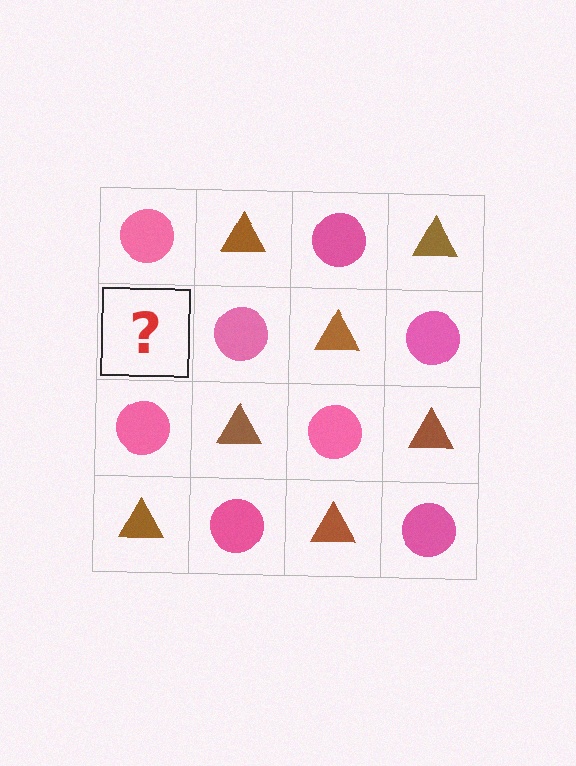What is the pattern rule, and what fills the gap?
The rule is that it alternates pink circle and brown triangle in a checkerboard pattern. The gap should be filled with a brown triangle.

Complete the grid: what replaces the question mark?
The question mark should be replaced with a brown triangle.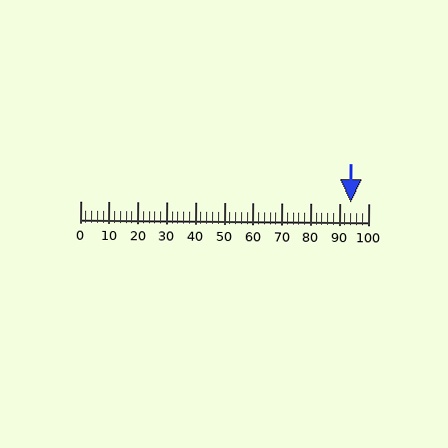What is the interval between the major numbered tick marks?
The major tick marks are spaced 10 units apart.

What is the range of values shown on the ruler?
The ruler shows values from 0 to 100.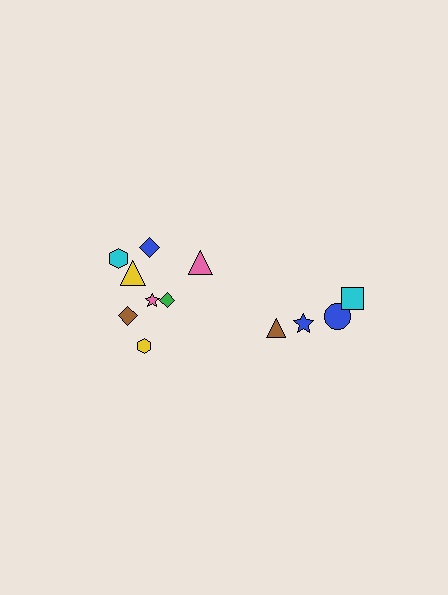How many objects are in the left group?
There are 8 objects.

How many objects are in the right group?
There are 4 objects.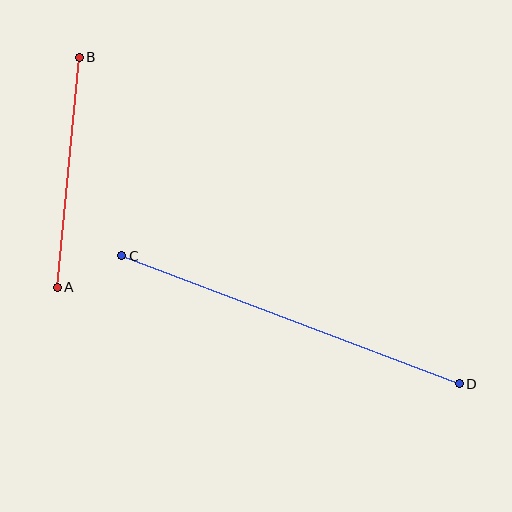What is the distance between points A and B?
The distance is approximately 231 pixels.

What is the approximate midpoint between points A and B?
The midpoint is at approximately (68, 172) pixels.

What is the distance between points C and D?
The distance is approximately 361 pixels.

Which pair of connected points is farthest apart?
Points C and D are farthest apart.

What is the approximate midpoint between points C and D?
The midpoint is at approximately (290, 320) pixels.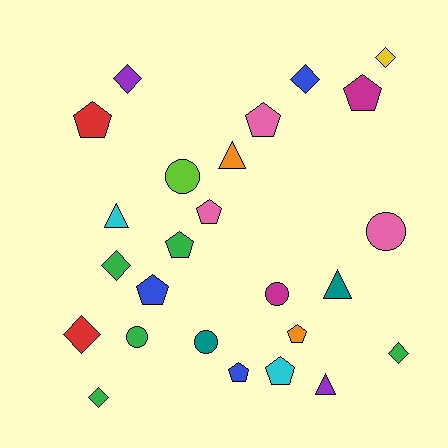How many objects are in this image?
There are 25 objects.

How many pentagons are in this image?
There are 9 pentagons.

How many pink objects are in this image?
There are 3 pink objects.